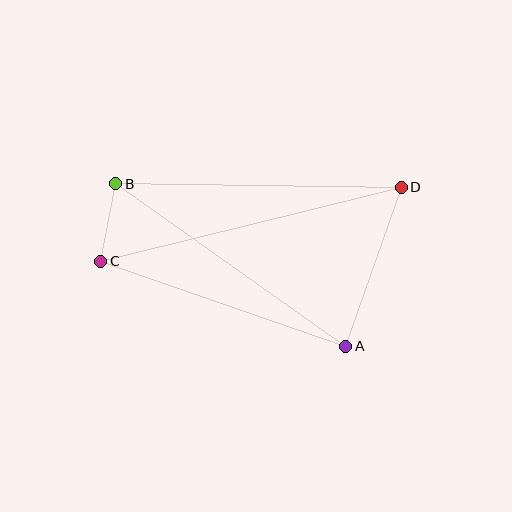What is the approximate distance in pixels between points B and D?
The distance between B and D is approximately 286 pixels.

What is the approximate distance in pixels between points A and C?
The distance between A and C is approximately 260 pixels.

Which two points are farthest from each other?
Points C and D are farthest from each other.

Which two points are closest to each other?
Points B and C are closest to each other.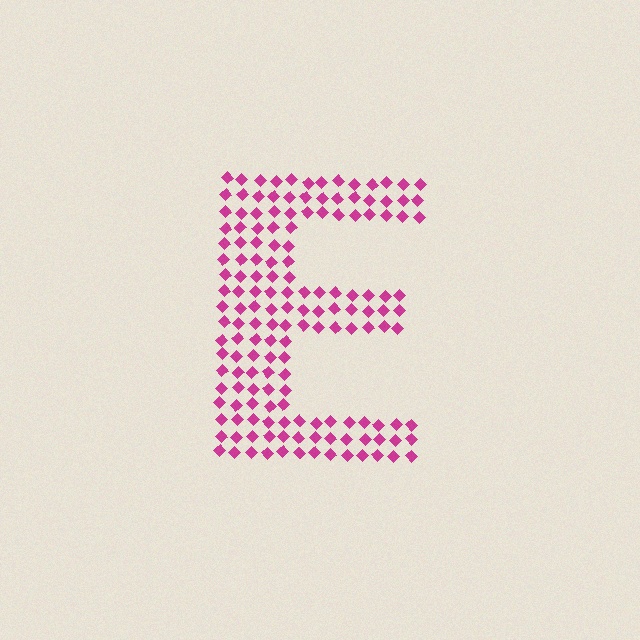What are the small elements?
The small elements are diamonds.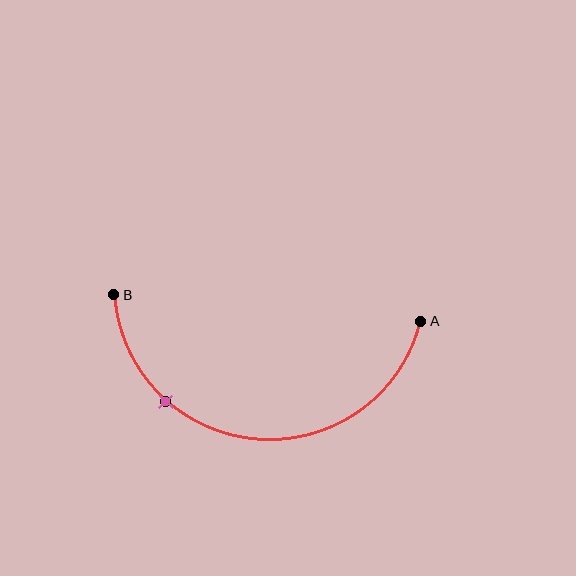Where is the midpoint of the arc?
The arc midpoint is the point on the curve farthest from the straight line joining A and B. It sits below that line.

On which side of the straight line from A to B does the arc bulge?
The arc bulges below the straight line connecting A and B.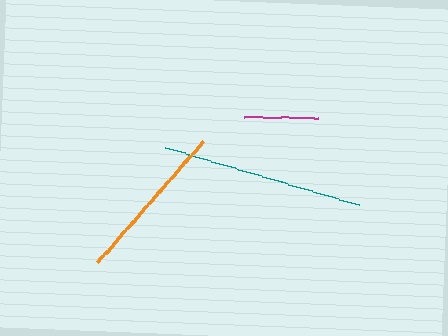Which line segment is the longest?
The teal line is the longest at approximately 202 pixels.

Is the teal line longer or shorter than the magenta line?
The teal line is longer than the magenta line.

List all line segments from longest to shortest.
From longest to shortest: teal, orange, magenta.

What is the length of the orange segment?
The orange segment is approximately 161 pixels long.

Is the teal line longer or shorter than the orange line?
The teal line is longer than the orange line.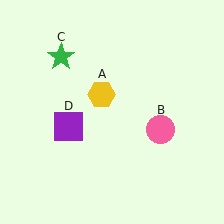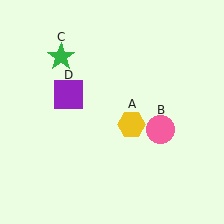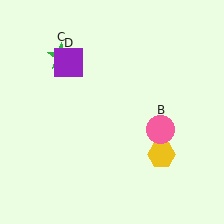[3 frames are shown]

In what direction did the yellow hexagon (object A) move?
The yellow hexagon (object A) moved down and to the right.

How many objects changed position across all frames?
2 objects changed position: yellow hexagon (object A), purple square (object D).